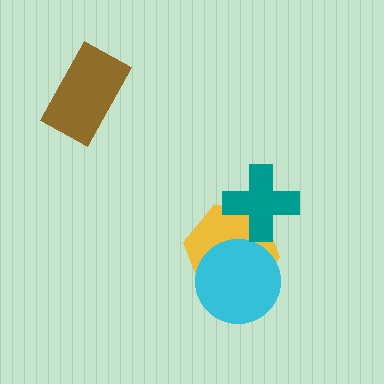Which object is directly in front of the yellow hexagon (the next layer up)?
The cyan circle is directly in front of the yellow hexagon.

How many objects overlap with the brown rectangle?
0 objects overlap with the brown rectangle.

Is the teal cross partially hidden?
No, no other shape covers it.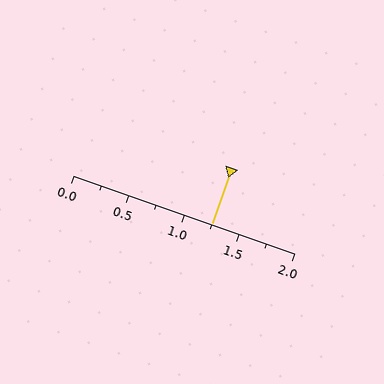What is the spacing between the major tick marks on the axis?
The major ticks are spaced 0.5 apart.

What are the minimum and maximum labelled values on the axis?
The axis runs from 0.0 to 2.0.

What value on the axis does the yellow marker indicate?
The marker indicates approximately 1.25.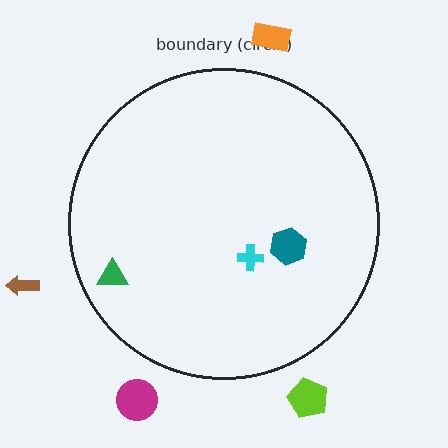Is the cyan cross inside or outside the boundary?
Inside.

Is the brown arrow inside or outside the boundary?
Outside.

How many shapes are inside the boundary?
3 inside, 4 outside.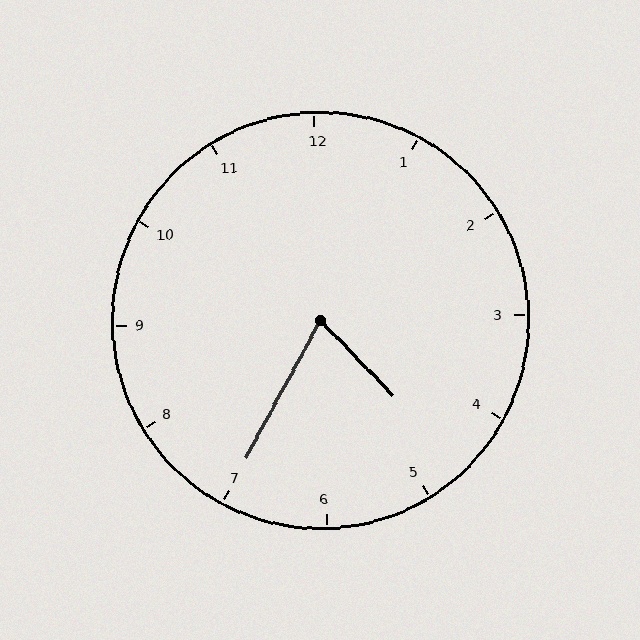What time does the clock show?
4:35.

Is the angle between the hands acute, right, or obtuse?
It is acute.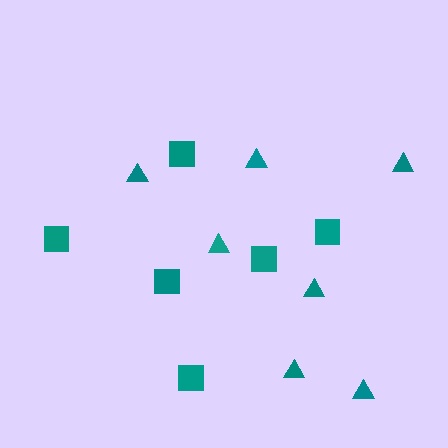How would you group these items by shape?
There are 2 groups: one group of triangles (7) and one group of squares (6).